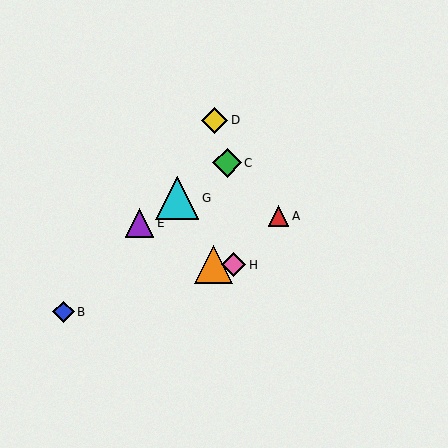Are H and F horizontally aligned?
Yes, both are at y≈265.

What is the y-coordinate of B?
Object B is at y≈312.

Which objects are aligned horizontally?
Objects F, H are aligned horizontally.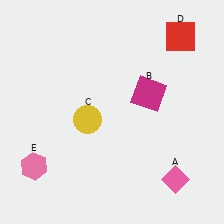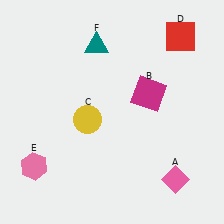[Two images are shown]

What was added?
A teal triangle (F) was added in Image 2.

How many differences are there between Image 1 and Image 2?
There is 1 difference between the two images.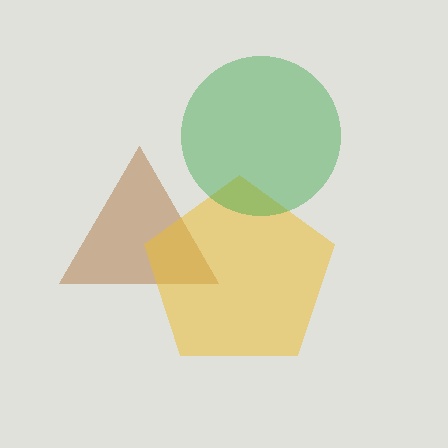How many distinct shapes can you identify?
There are 3 distinct shapes: a brown triangle, a yellow pentagon, a green circle.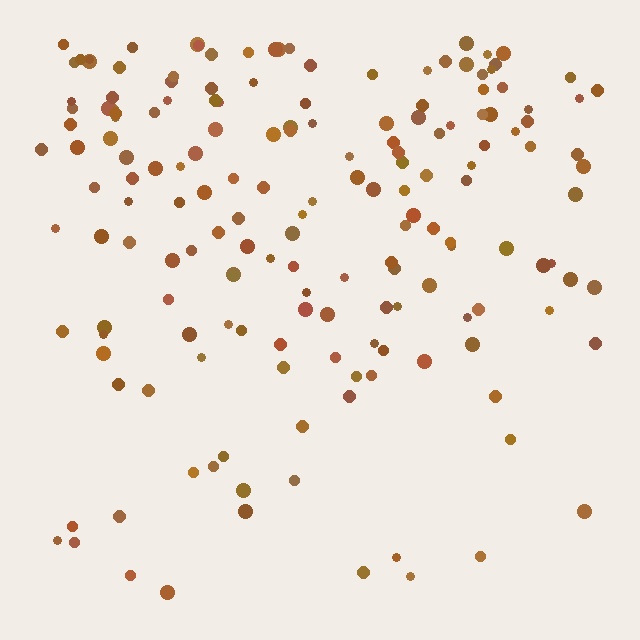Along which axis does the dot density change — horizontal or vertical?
Vertical.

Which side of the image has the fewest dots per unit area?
The bottom.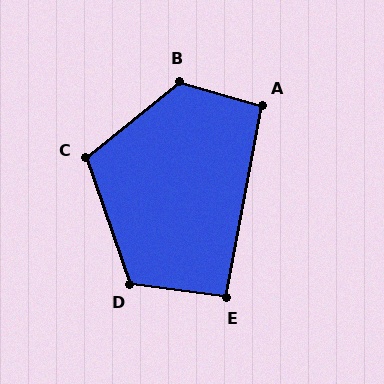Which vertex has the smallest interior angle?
E, at approximately 93 degrees.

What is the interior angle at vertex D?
Approximately 117 degrees (obtuse).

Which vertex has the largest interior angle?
B, at approximately 124 degrees.